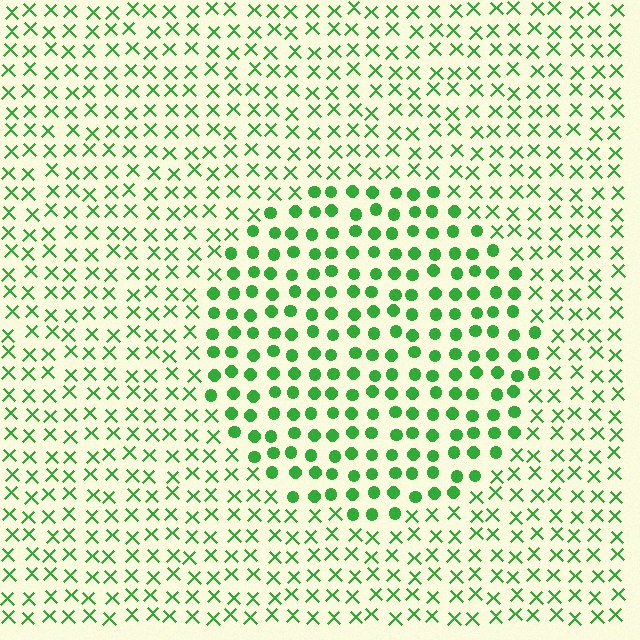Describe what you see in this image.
The image is filled with small green elements arranged in a uniform grid. A circle-shaped region contains circles, while the surrounding area contains X marks. The boundary is defined purely by the change in element shape.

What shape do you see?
I see a circle.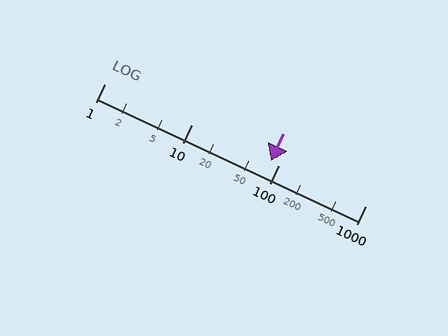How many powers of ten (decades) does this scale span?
The scale spans 3 decades, from 1 to 1000.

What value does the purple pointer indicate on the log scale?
The pointer indicates approximately 82.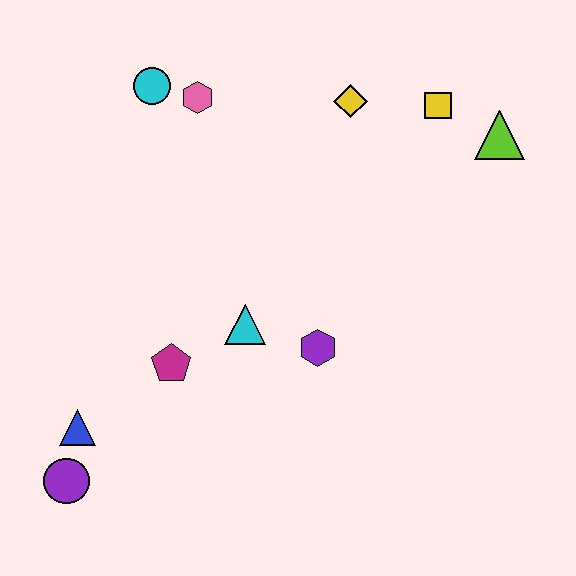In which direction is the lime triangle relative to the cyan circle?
The lime triangle is to the right of the cyan circle.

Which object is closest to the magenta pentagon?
The cyan triangle is closest to the magenta pentagon.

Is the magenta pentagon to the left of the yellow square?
Yes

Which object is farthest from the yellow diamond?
The purple circle is farthest from the yellow diamond.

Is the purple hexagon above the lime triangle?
No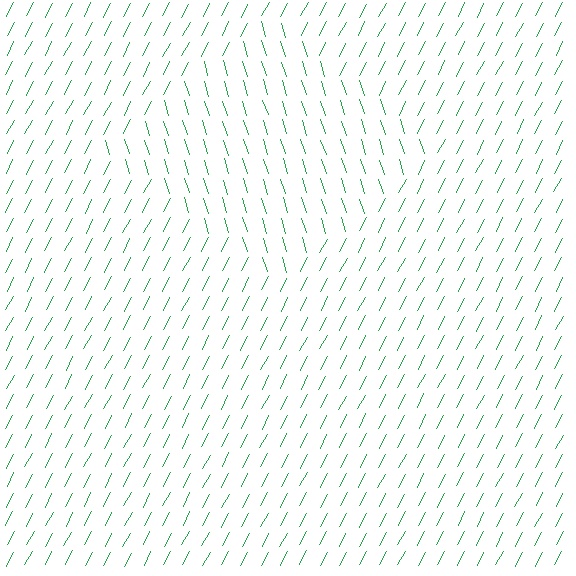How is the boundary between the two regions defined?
The boundary is defined purely by a change in line orientation (approximately 45 degrees difference). All lines are the same color and thickness.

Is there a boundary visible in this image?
Yes, there is a texture boundary formed by a change in line orientation.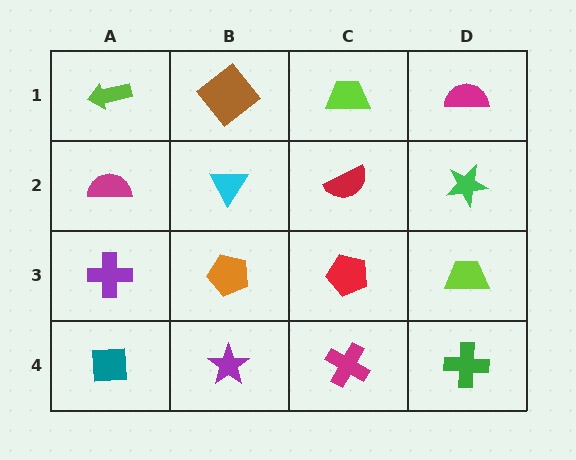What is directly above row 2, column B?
A brown diamond.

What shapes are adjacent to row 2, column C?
A lime trapezoid (row 1, column C), a red pentagon (row 3, column C), a cyan triangle (row 2, column B), a green star (row 2, column D).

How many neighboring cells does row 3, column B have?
4.